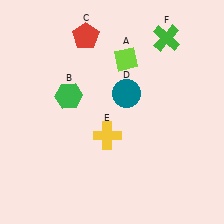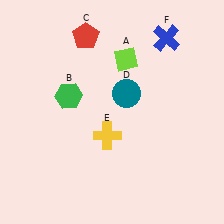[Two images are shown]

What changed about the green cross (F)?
In Image 1, F is green. In Image 2, it changed to blue.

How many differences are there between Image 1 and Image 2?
There is 1 difference between the two images.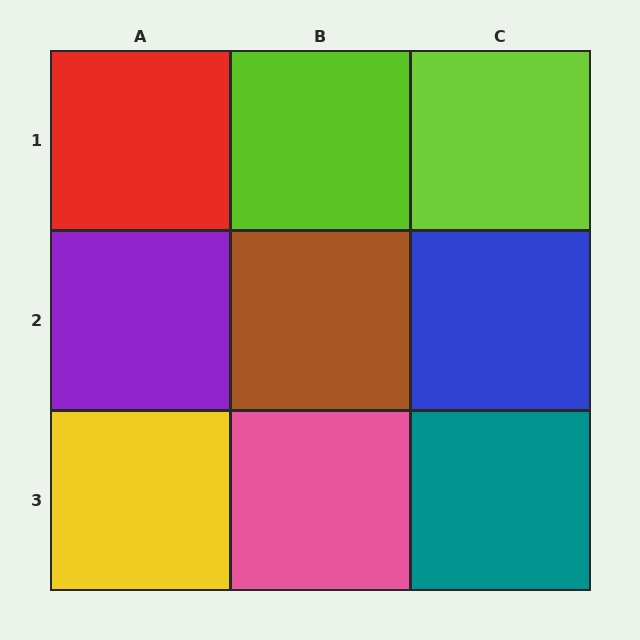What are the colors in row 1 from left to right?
Red, lime, lime.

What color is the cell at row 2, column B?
Brown.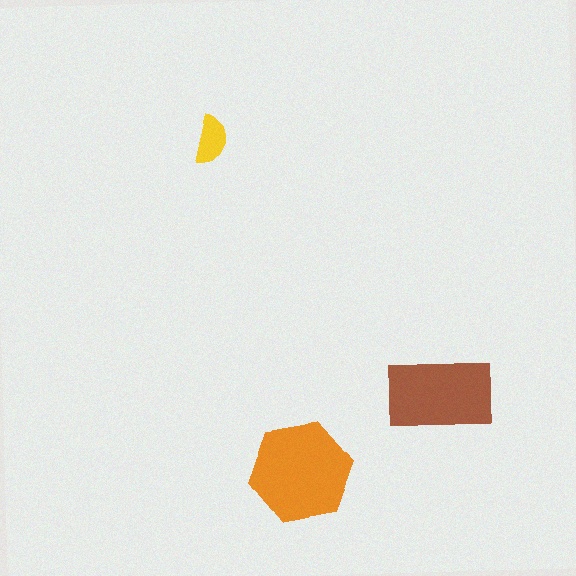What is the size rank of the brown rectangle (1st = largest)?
2nd.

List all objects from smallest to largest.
The yellow semicircle, the brown rectangle, the orange hexagon.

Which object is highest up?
The yellow semicircle is topmost.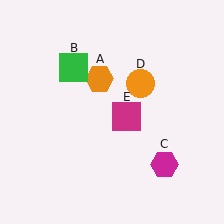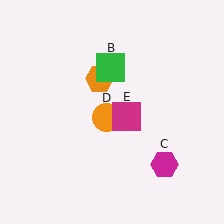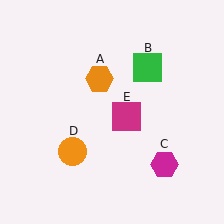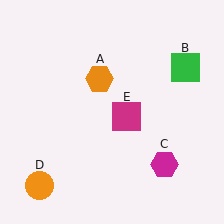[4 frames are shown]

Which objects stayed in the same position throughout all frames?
Orange hexagon (object A) and magenta hexagon (object C) and magenta square (object E) remained stationary.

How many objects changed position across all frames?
2 objects changed position: green square (object B), orange circle (object D).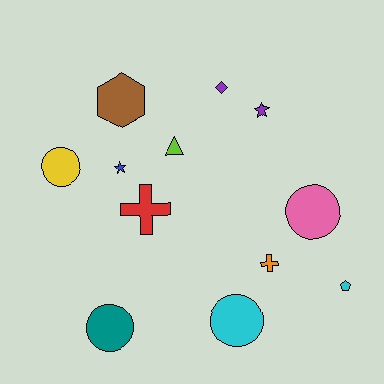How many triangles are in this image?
There is 1 triangle.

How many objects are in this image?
There are 12 objects.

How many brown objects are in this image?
There is 1 brown object.